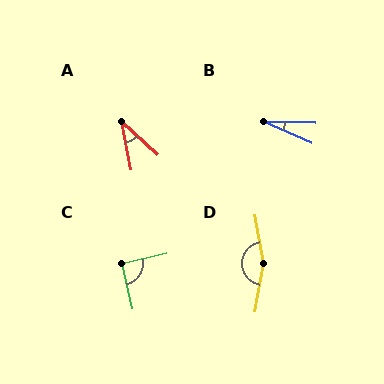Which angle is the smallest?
B, at approximately 22 degrees.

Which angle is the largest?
D, at approximately 160 degrees.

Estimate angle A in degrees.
Approximately 37 degrees.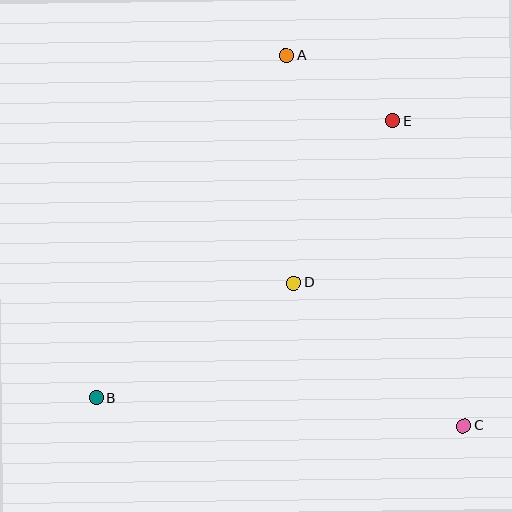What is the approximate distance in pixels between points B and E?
The distance between B and E is approximately 406 pixels.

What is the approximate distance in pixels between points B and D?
The distance between B and D is approximately 229 pixels.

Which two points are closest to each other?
Points A and E are closest to each other.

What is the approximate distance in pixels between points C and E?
The distance between C and E is approximately 313 pixels.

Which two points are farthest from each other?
Points A and C are farthest from each other.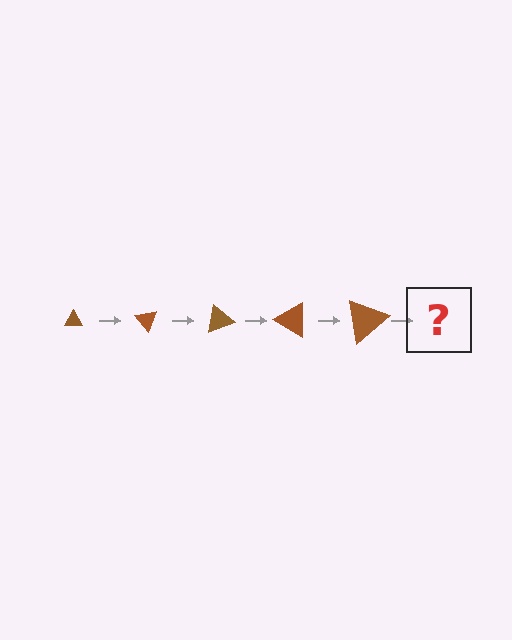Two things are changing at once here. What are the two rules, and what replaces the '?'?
The two rules are that the triangle grows larger each step and it rotates 50 degrees each step. The '?' should be a triangle, larger than the previous one and rotated 250 degrees from the start.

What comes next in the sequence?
The next element should be a triangle, larger than the previous one and rotated 250 degrees from the start.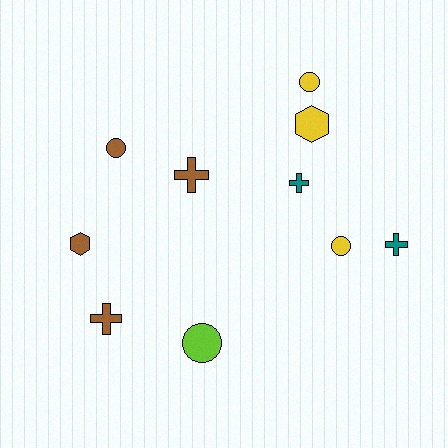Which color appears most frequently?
Brown, with 4 objects.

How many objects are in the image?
There are 10 objects.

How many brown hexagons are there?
There is 1 brown hexagon.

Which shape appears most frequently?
Circle, with 4 objects.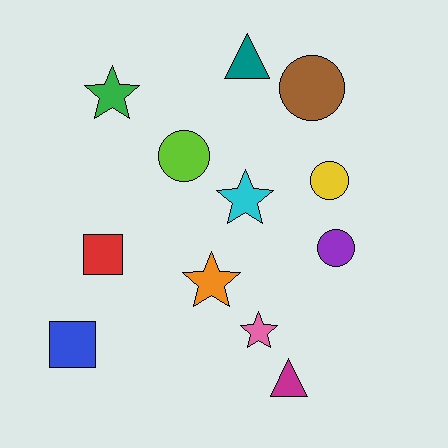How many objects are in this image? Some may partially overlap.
There are 12 objects.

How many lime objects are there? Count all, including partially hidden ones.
There is 1 lime object.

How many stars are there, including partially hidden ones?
There are 4 stars.